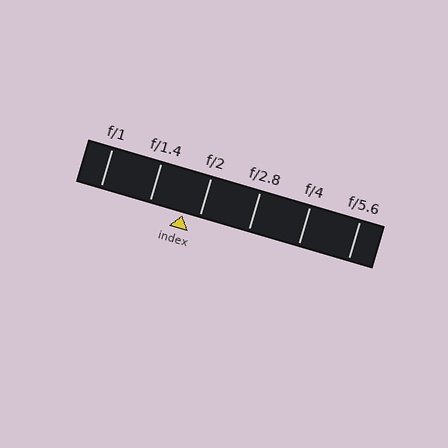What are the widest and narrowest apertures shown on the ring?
The widest aperture shown is f/1 and the narrowest is f/5.6.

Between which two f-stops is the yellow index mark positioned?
The index mark is between f/1.4 and f/2.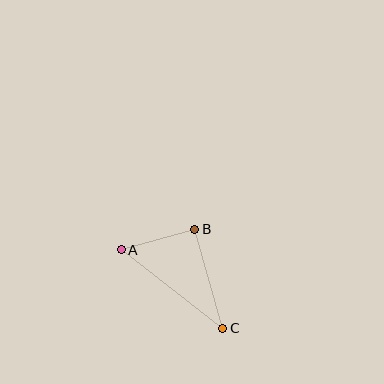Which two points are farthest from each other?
Points A and C are farthest from each other.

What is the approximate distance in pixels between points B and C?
The distance between B and C is approximately 103 pixels.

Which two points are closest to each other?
Points A and B are closest to each other.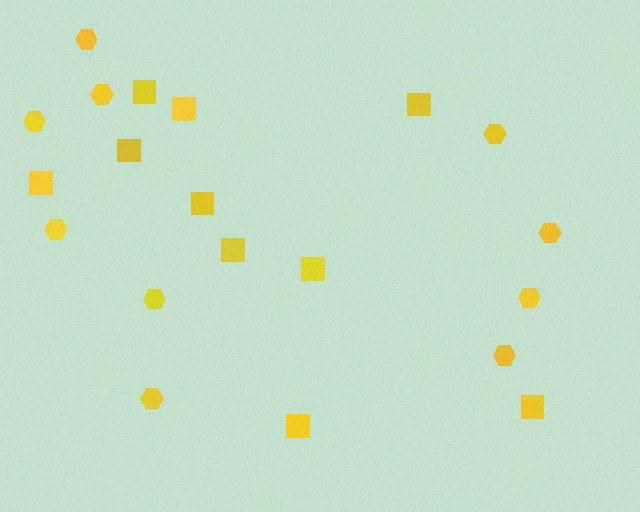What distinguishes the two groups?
There are 2 groups: one group of hexagons (10) and one group of squares (10).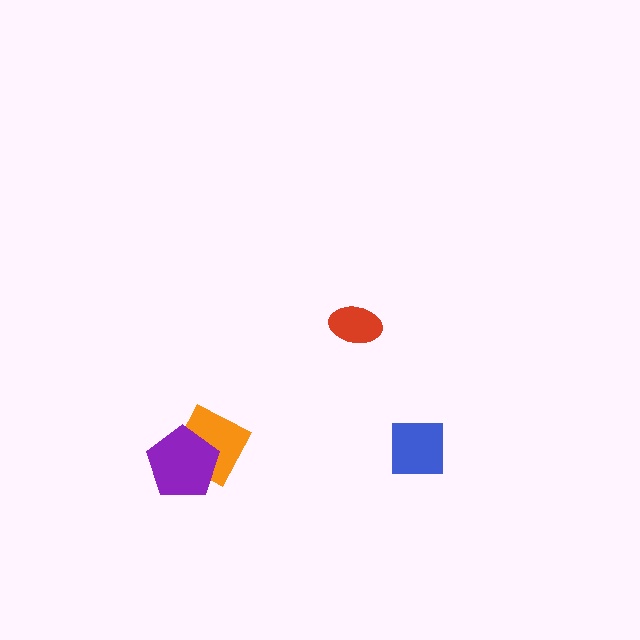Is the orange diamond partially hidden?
Yes, it is partially covered by another shape.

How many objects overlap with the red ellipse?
0 objects overlap with the red ellipse.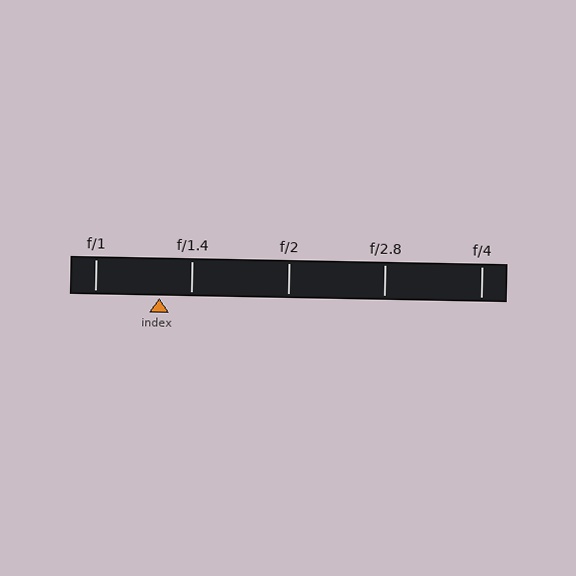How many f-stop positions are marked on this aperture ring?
There are 5 f-stop positions marked.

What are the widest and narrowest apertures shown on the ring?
The widest aperture shown is f/1 and the narrowest is f/4.